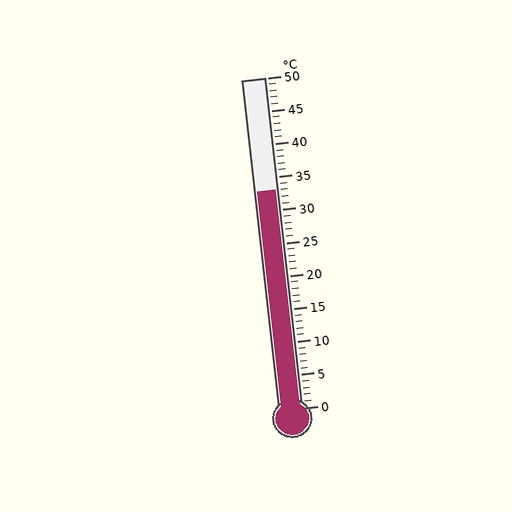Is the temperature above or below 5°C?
The temperature is above 5°C.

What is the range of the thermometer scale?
The thermometer scale ranges from 0°C to 50°C.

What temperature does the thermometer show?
The thermometer shows approximately 33°C.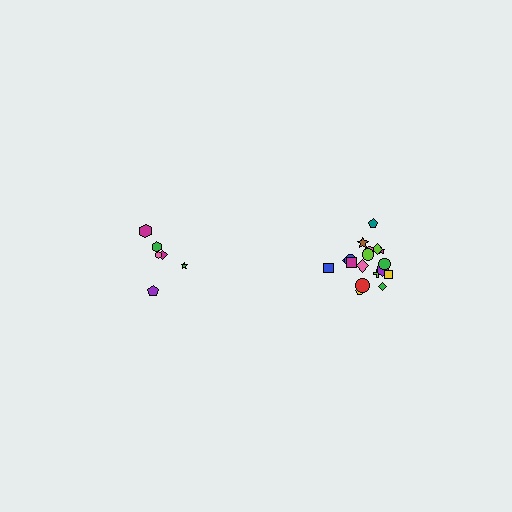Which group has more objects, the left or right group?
The right group.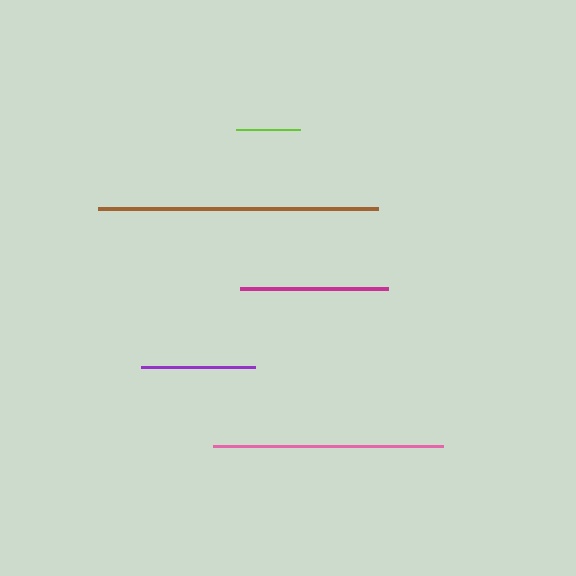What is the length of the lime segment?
The lime segment is approximately 64 pixels long.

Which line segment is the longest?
The brown line is the longest at approximately 280 pixels.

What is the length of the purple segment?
The purple segment is approximately 114 pixels long.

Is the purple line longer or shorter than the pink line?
The pink line is longer than the purple line.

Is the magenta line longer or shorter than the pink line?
The pink line is longer than the magenta line.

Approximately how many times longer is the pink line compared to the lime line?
The pink line is approximately 3.6 times the length of the lime line.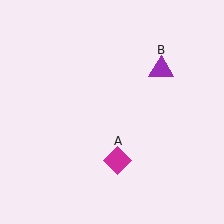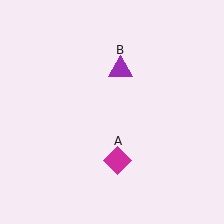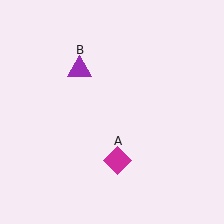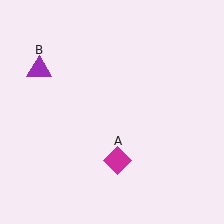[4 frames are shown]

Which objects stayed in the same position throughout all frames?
Magenta diamond (object A) remained stationary.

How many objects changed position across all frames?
1 object changed position: purple triangle (object B).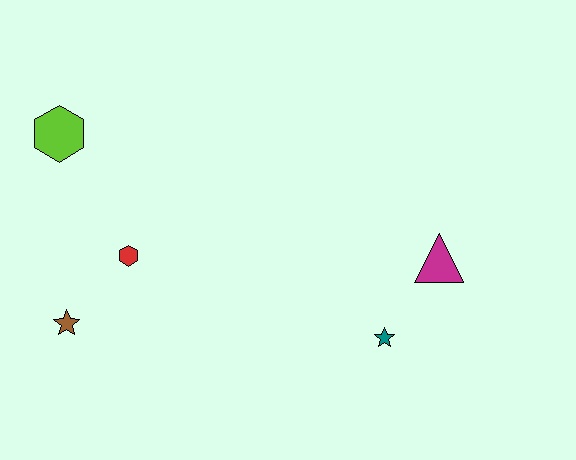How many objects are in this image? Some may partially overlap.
There are 5 objects.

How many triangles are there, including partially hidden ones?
There is 1 triangle.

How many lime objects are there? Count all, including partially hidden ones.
There is 1 lime object.